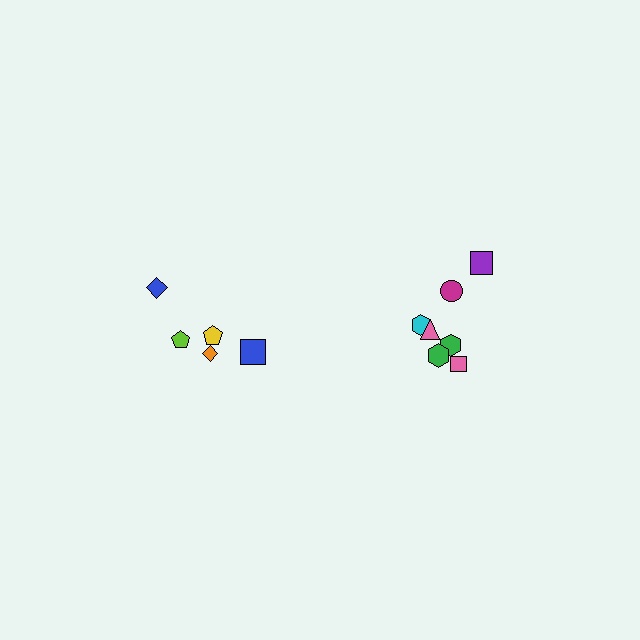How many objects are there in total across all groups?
There are 12 objects.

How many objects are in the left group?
There are 5 objects.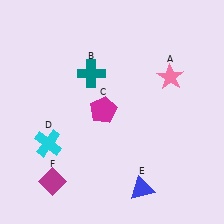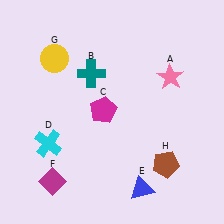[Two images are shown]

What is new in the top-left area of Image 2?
A yellow circle (G) was added in the top-left area of Image 2.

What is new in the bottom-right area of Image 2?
A brown pentagon (H) was added in the bottom-right area of Image 2.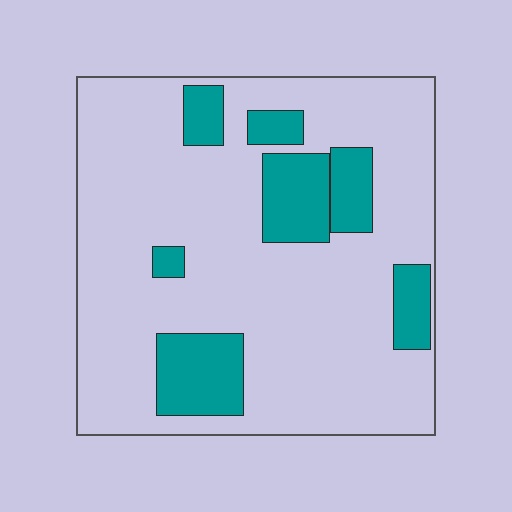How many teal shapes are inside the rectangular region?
7.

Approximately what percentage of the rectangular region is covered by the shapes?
Approximately 20%.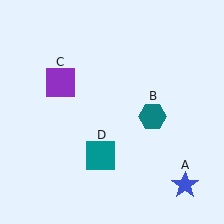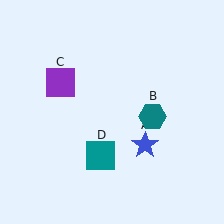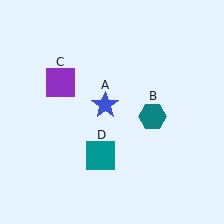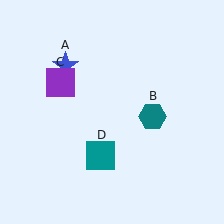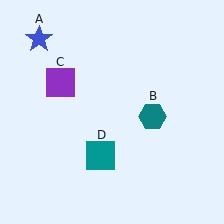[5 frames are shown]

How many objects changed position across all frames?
1 object changed position: blue star (object A).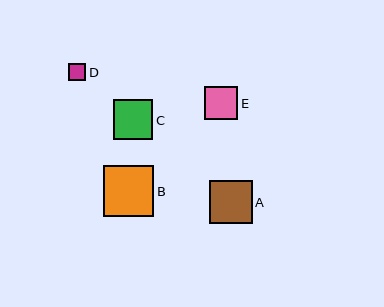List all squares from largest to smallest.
From largest to smallest: B, A, C, E, D.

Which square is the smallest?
Square D is the smallest with a size of approximately 17 pixels.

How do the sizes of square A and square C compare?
Square A and square C are approximately the same size.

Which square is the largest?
Square B is the largest with a size of approximately 50 pixels.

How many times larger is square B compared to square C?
Square B is approximately 1.3 times the size of square C.